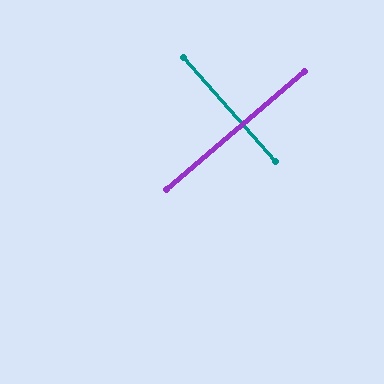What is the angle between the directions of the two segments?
Approximately 89 degrees.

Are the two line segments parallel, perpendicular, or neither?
Perpendicular — they meet at approximately 89°.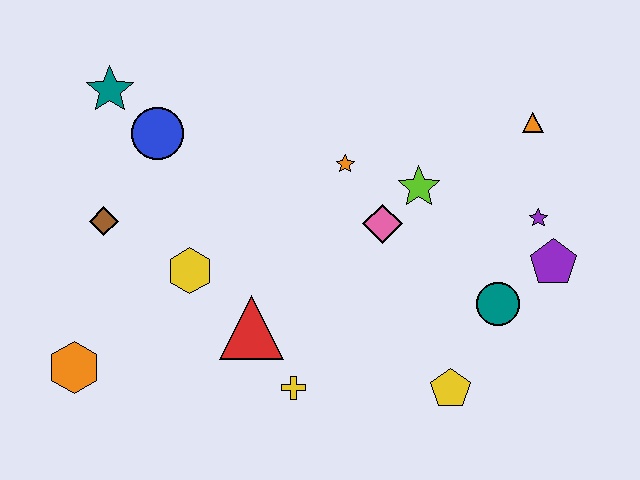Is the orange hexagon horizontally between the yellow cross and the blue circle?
No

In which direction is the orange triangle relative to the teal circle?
The orange triangle is above the teal circle.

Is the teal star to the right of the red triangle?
No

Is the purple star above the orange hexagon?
Yes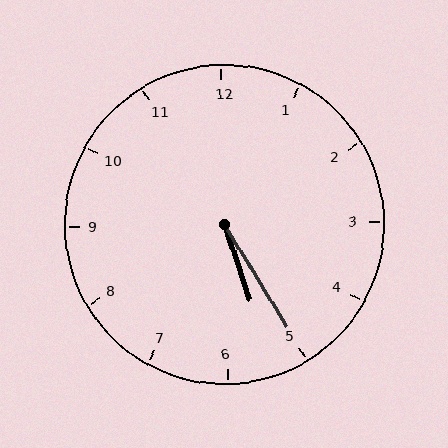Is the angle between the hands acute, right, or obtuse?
It is acute.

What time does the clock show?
5:25.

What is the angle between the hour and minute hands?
Approximately 12 degrees.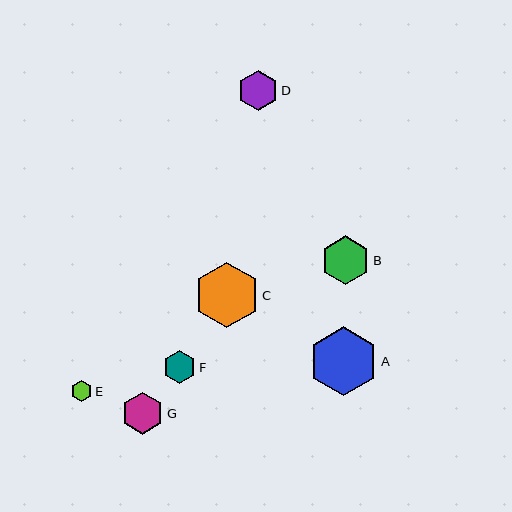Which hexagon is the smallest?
Hexagon E is the smallest with a size of approximately 21 pixels.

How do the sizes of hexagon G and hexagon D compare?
Hexagon G and hexagon D are approximately the same size.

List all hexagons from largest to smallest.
From largest to smallest: A, C, B, G, D, F, E.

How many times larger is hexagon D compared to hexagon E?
Hexagon D is approximately 1.9 times the size of hexagon E.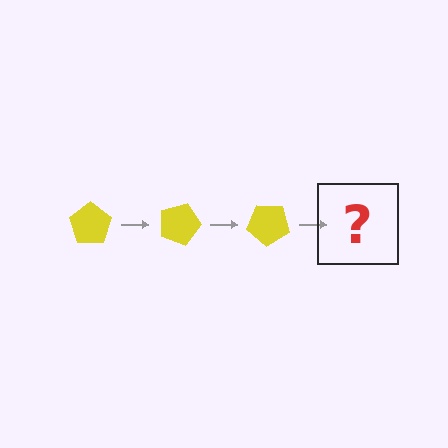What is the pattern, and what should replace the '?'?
The pattern is that the pentagon rotates 20 degrees each step. The '?' should be a yellow pentagon rotated 60 degrees.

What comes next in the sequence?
The next element should be a yellow pentagon rotated 60 degrees.